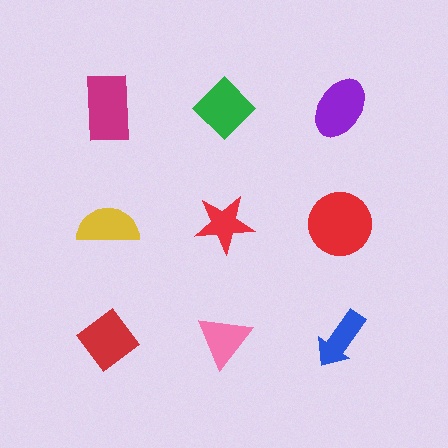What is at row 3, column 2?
A pink triangle.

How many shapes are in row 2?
3 shapes.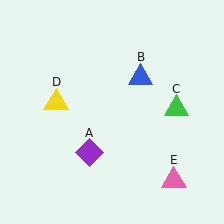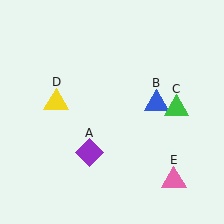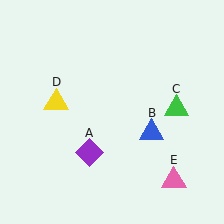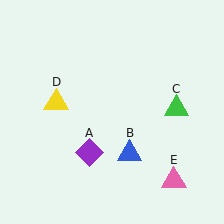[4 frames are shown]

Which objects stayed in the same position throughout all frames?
Purple diamond (object A) and green triangle (object C) and yellow triangle (object D) and pink triangle (object E) remained stationary.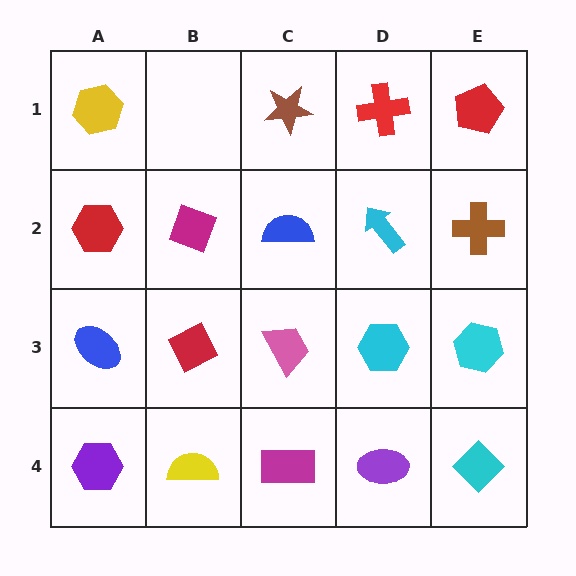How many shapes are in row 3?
5 shapes.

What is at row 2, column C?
A blue semicircle.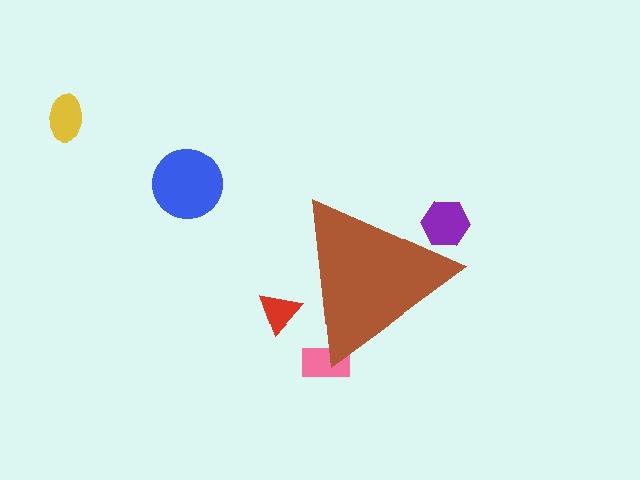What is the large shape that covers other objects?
A brown triangle.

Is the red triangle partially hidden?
Yes, the red triangle is partially hidden behind the brown triangle.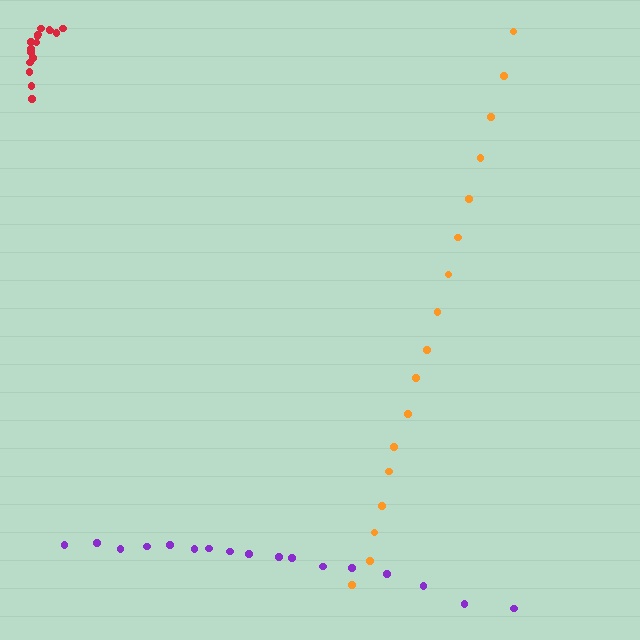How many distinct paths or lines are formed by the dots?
There are 3 distinct paths.